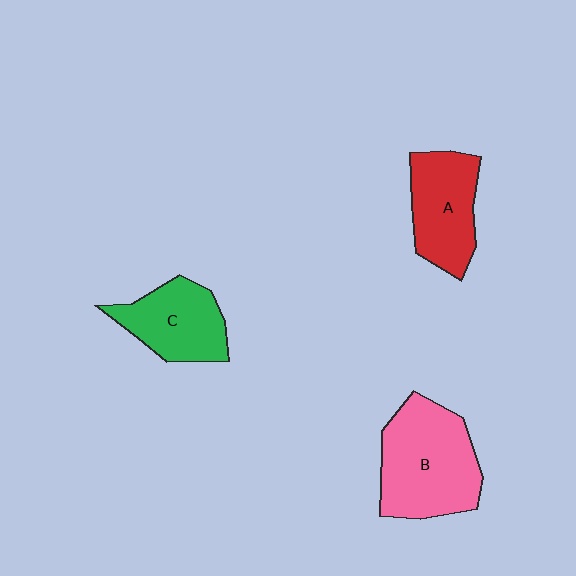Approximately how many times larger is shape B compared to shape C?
Approximately 1.5 times.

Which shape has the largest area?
Shape B (pink).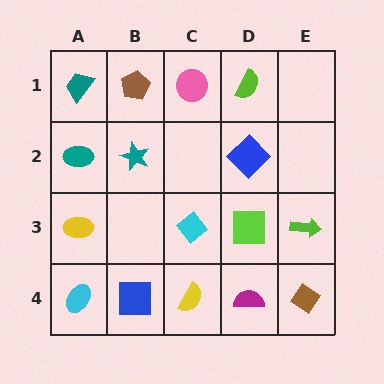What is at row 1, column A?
A teal trapezoid.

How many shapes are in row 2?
3 shapes.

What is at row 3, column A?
A yellow ellipse.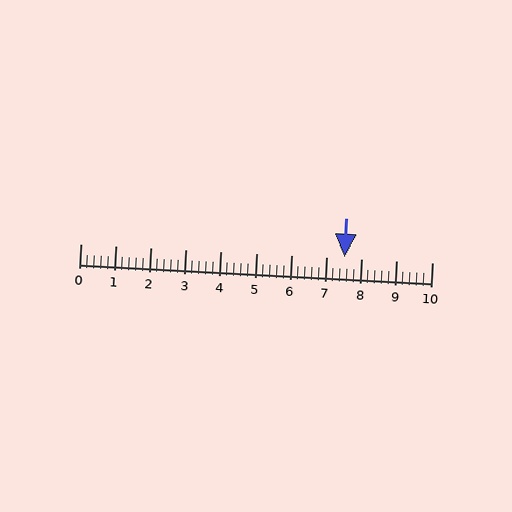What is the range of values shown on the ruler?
The ruler shows values from 0 to 10.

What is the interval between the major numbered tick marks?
The major tick marks are spaced 1 units apart.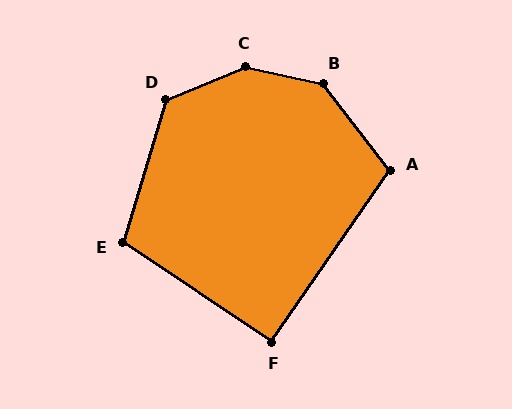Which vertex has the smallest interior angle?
F, at approximately 91 degrees.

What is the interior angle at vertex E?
Approximately 107 degrees (obtuse).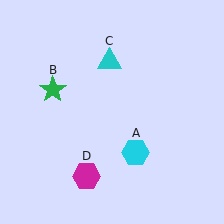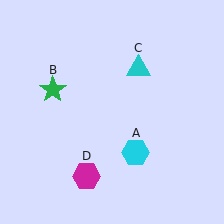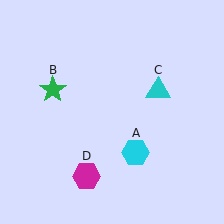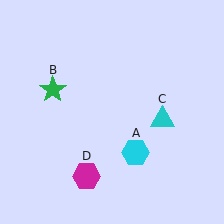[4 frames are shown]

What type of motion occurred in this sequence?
The cyan triangle (object C) rotated clockwise around the center of the scene.